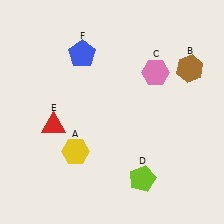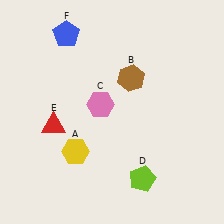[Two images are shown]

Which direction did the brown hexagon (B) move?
The brown hexagon (B) moved left.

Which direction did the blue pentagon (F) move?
The blue pentagon (F) moved up.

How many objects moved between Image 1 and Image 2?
3 objects moved between the two images.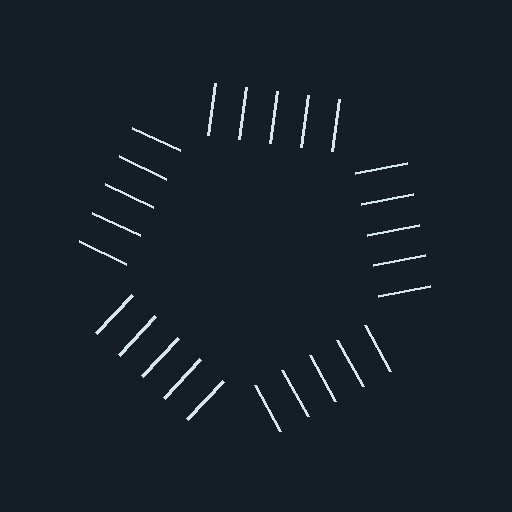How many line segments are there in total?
25 — 5 along each of the 5 edges.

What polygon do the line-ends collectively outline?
An illusory pentagon — the line segments terminate on its edges but no continuous stroke is drawn.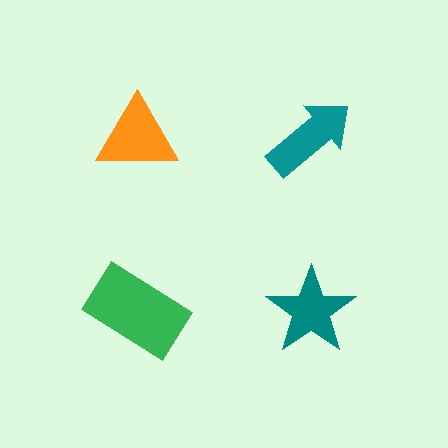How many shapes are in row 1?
2 shapes.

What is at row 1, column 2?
A teal arrow.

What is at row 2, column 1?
A green rectangle.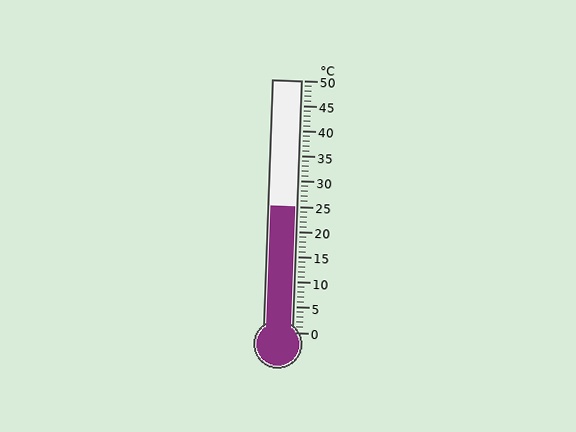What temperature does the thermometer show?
The thermometer shows approximately 25°C.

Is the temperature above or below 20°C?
The temperature is above 20°C.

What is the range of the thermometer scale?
The thermometer scale ranges from 0°C to 50°C.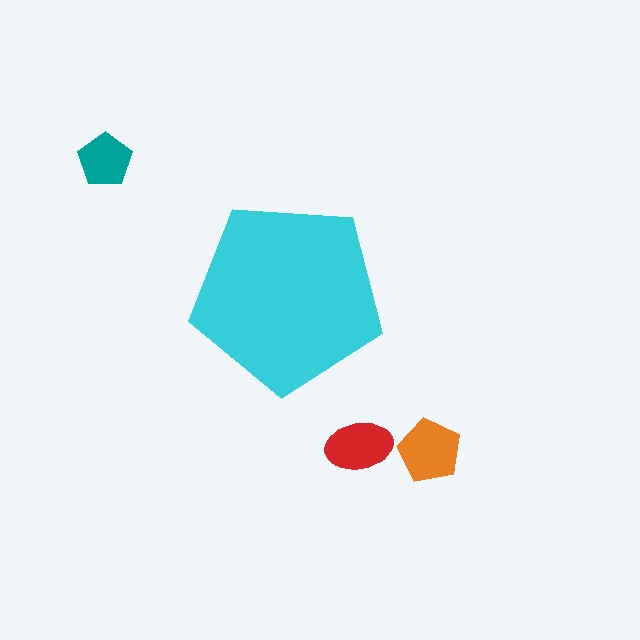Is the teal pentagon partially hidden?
No, the teal pentagon is fully visible.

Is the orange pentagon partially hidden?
No, the orange pentagon is fully visible.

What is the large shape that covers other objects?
A cyan pentagon.